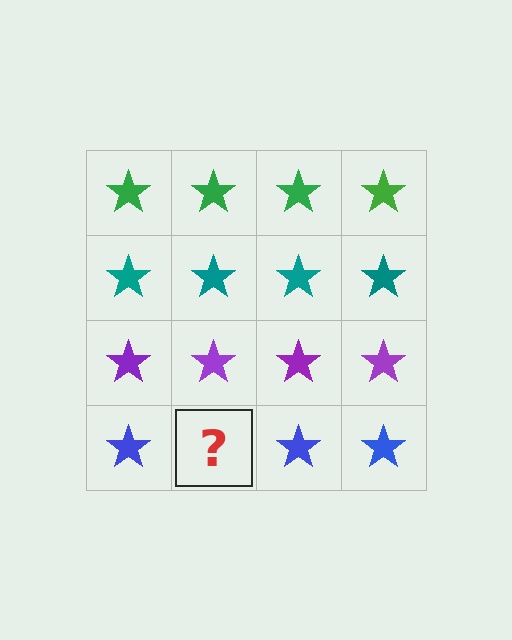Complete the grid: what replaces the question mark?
The question mark should be replaced with a blue star.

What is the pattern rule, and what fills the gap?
The rule is that each row has a consistent color. The gap should be filled with a blue star.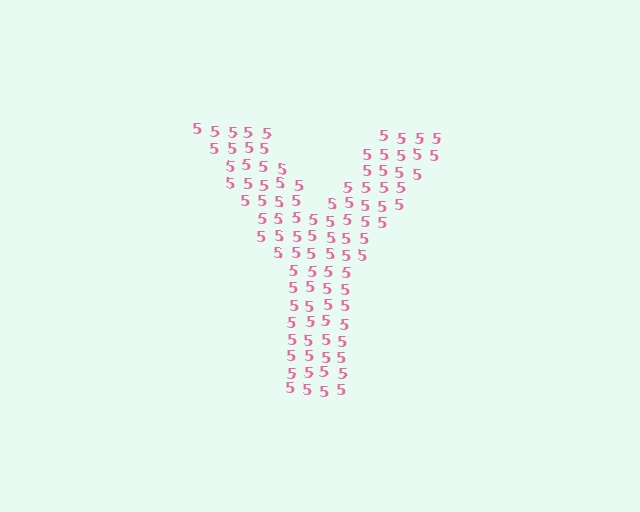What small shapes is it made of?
It is made of small digit 5's.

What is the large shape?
The large shape is the letter Y.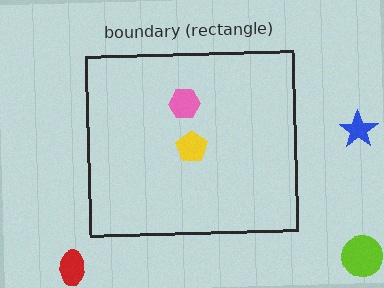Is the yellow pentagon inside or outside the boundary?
Inside.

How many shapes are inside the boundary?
2 inside, 3 outside.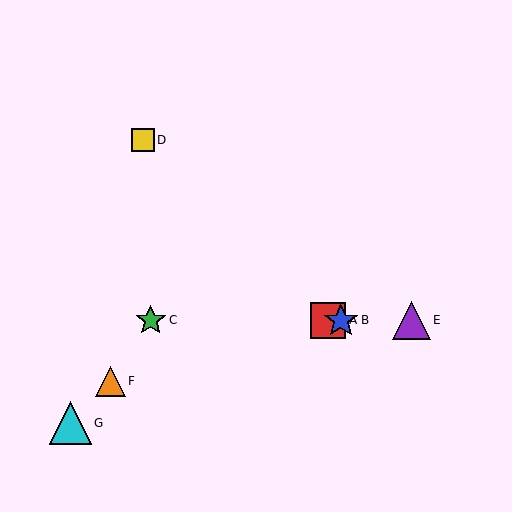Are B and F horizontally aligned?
No, B is at y≈321 and F is at y≈381.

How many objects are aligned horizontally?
4 objects (A, B, C, E) are aligned horizontally.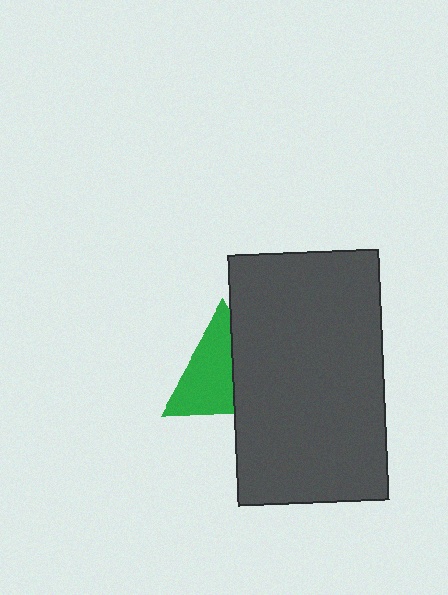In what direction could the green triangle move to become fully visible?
The green triangle could move left. That would shift it out from behind the dark gray rectangle entirely.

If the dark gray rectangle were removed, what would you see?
You would see the complete green triangle.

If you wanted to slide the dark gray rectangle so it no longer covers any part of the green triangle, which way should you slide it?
Slide it right — that is the most direct way to separate the two shapes.